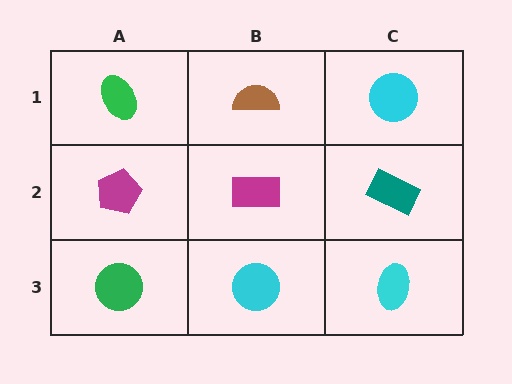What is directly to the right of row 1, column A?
A brown semicircle.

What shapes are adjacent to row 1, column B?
A magenta rectangle (row 2, column B), a green ellipse (row 1, column A), a cyan circle (row 1, column C).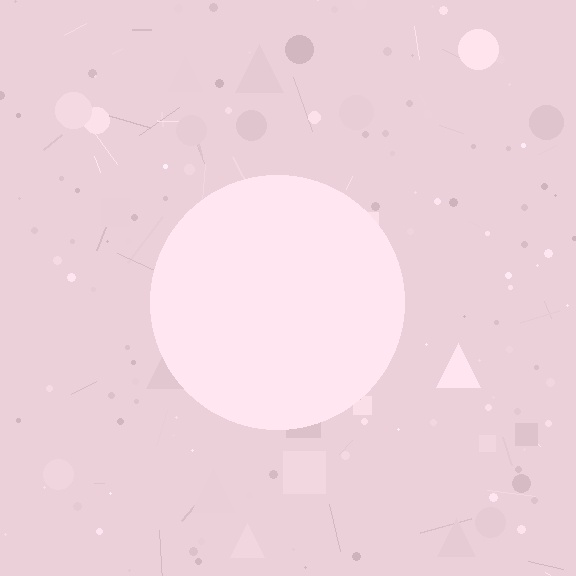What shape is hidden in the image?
A circle is hidden in the image.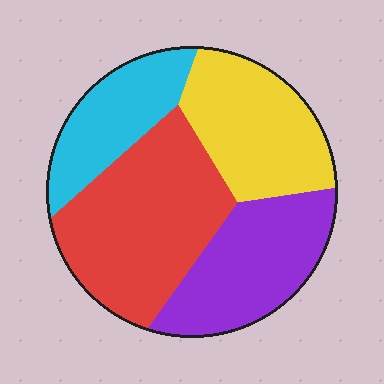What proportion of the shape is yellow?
Yellow takes up about one quarter (1/4) of the shape.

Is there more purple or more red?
Red.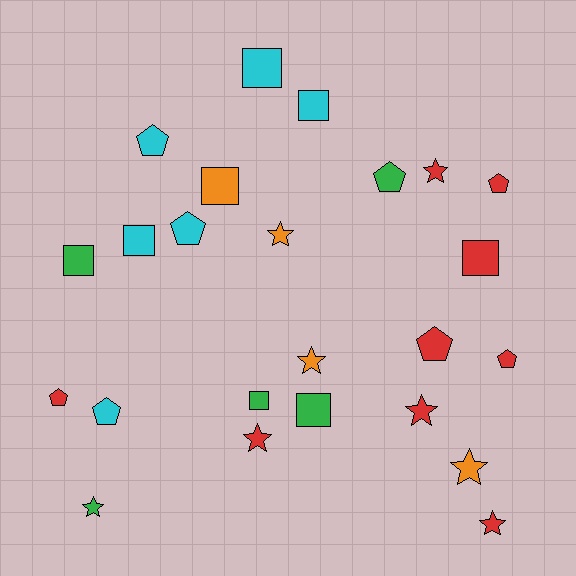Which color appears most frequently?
Red, with 9 objects.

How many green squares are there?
There are 3 green squares.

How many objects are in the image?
There are 24 objects.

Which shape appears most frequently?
Star, with 8 objects.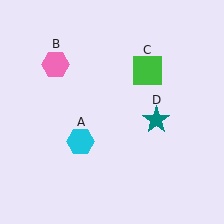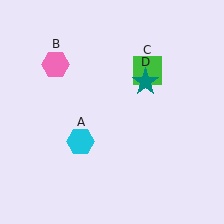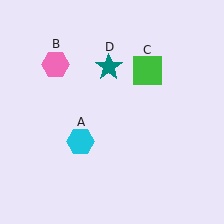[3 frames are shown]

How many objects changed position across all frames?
1 object changed position: teal star (object D).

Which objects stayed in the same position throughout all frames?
Cyan hexagon (object A) and pink hexagon (object B) and green square (object C) remained stationary.